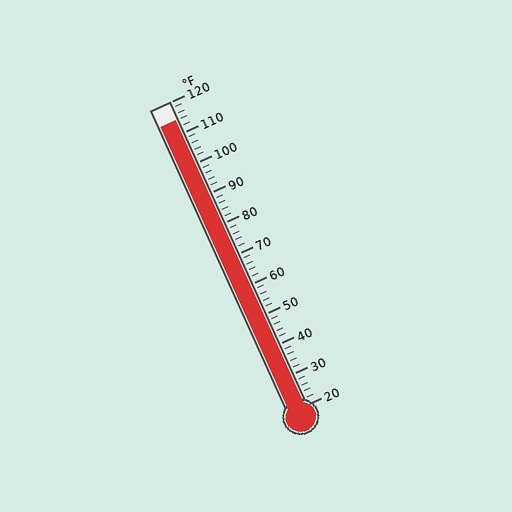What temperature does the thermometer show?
The thermometer shows approximately 114°F.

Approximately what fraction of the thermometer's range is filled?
The thermometer is filled to approximately 95% of its range.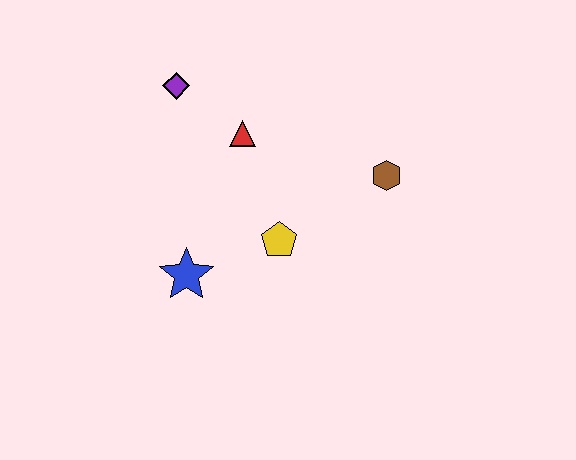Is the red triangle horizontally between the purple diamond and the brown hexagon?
Yes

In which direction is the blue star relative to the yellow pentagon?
The blue star is to the left of the yellow pentagon.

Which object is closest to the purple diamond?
The red triangle is closest to the purple diamond.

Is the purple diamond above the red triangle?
Yes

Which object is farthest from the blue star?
The brown hexagon is farthest from the blue star.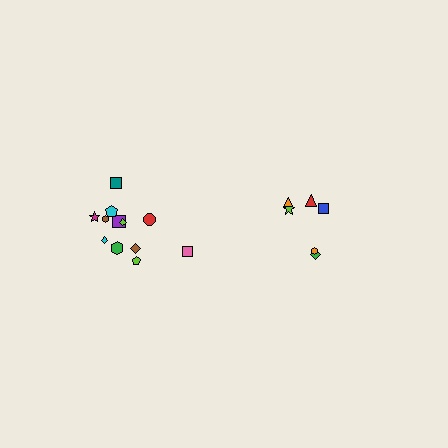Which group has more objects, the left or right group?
The left group.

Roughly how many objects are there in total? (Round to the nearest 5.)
Roughly 20 objects in total.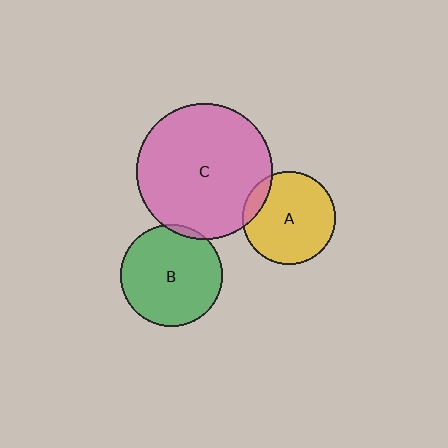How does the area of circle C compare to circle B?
Approximately 1.8 times.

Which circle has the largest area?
Circle C (pink).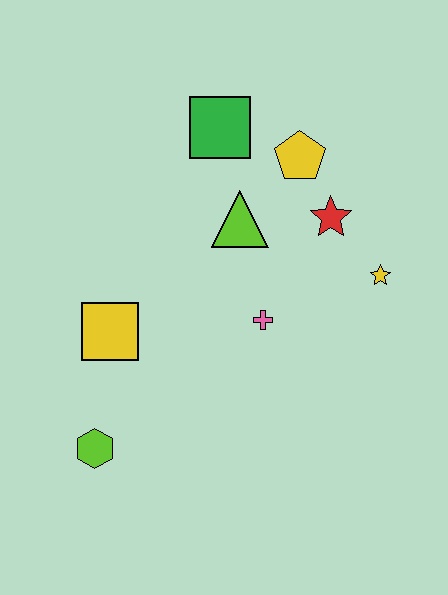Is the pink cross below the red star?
Yes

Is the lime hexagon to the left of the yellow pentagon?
Yes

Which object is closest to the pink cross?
The lime triangle is closest to the pink cross.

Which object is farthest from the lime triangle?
The lime hexagon is farthest from the lime triangle.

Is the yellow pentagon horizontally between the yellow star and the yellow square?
Yes